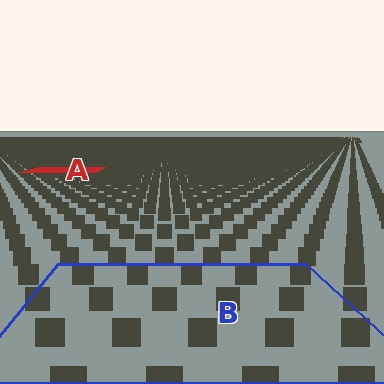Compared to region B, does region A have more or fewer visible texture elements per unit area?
Region A has more texture elements per unit area — they are packed more densely because it is farther away.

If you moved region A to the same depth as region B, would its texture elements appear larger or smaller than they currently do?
They would appear larger. At a closer depth, the same texture elements are projected at a bigger on-screen size.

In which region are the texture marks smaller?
The texture marks are smaller in region A, because it is farther away.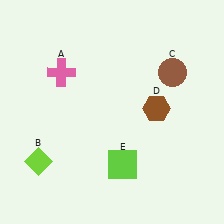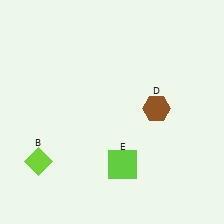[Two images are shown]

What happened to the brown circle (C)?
The brown circle (C) was removed in Image 2. It was in the top-right area of Image 1.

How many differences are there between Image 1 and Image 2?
There are 2 differences between the two images.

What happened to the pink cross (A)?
The pink cross (A) was removed in Image 2. It was in the top-left area of Image 1.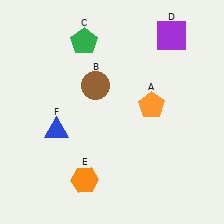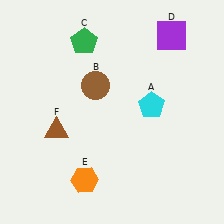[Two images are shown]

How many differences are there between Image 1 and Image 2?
There are 2 differences between the two images.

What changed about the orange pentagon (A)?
In Image 1, A is orange. In Image 2, it changed to cyan.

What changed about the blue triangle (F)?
In Image 1, F is blue. In Image 2, it changed to brown.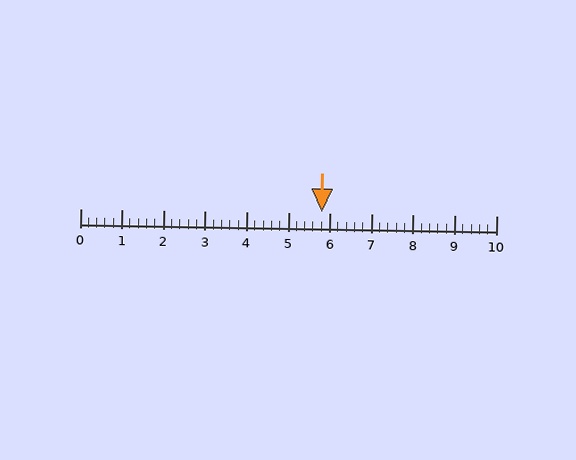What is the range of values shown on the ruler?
The ruler shows values from 0 to 10.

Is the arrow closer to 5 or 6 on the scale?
The arrow is closer to 6.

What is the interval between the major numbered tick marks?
The major tick marks are spaced 1 units apart.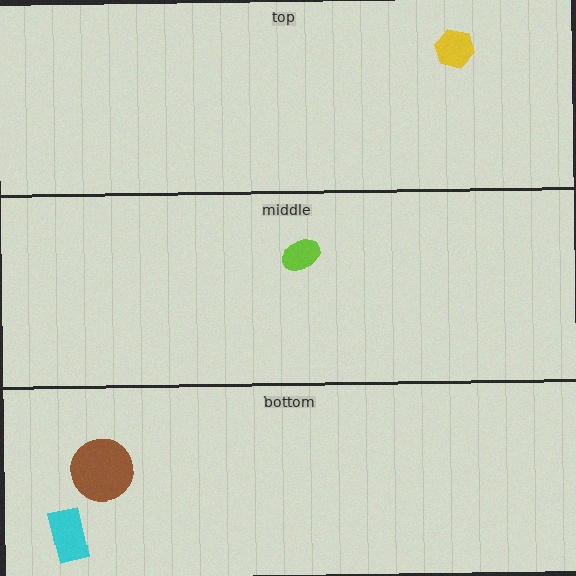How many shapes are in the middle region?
1.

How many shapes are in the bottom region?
2.